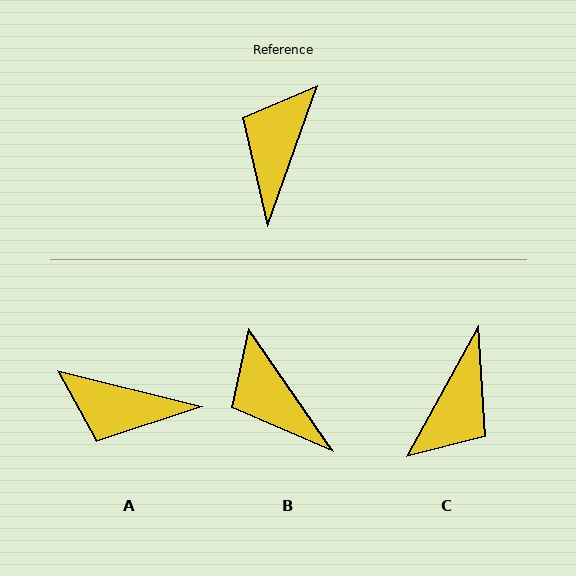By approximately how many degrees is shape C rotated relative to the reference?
Approximately 171 degrees counter-clockwise.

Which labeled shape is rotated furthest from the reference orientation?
C, about 171 degrees away.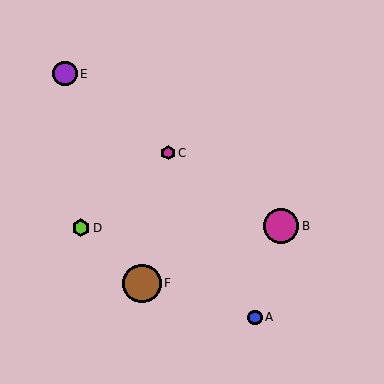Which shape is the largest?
The brown circle (labeled F) is the largest.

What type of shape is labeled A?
Shape A is a blue circle.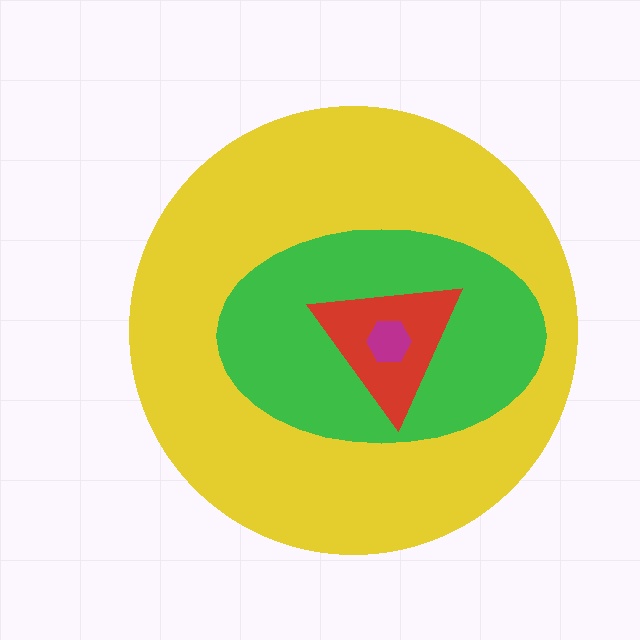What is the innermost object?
The magenta hexagon.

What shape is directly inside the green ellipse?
The red triangle.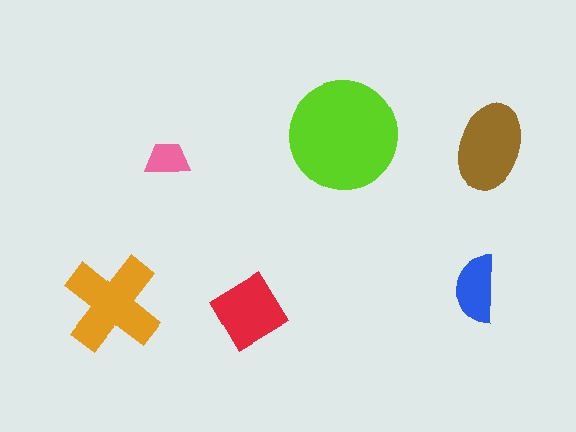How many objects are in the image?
There are 6 objects in the image.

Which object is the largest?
The lime circle.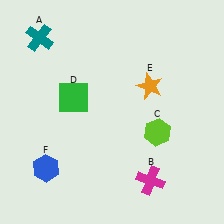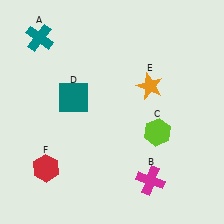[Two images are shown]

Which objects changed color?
D changed from green to teal. F changed from blue to red.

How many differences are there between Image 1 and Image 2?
There are 2 differences between the two images.